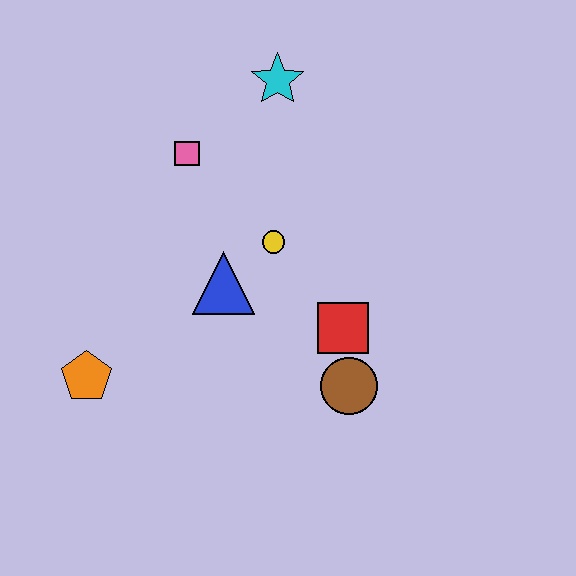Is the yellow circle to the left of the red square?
Yes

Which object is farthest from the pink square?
The brown circle is farthest from the pink square.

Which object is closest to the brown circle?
The red square is closest to the brown circle.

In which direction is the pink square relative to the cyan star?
The pink square is to the left of the cyan star.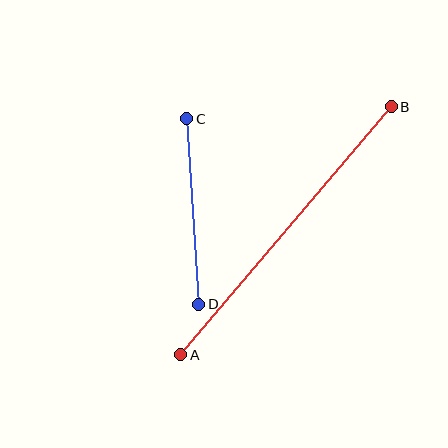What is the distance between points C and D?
The distance is approximately 186 pixels.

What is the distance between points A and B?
The distance is approximately 325 pixels.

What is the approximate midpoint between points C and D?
The midpoint is at approximately (193, 212) pixels.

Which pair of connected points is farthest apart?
Points A and B are farthest apart.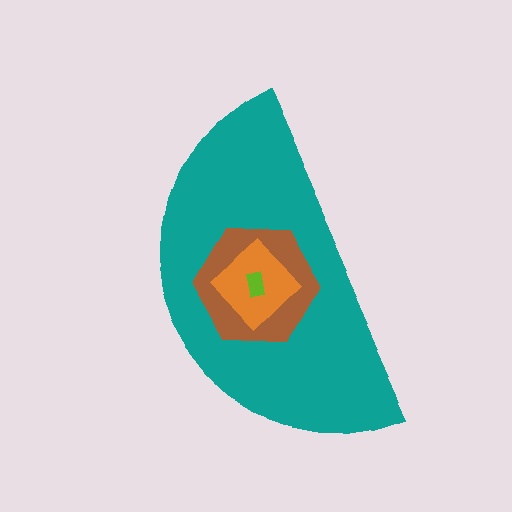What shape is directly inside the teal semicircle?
The brown hexagon.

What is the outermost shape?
The teal semicircle.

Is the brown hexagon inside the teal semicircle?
Yes.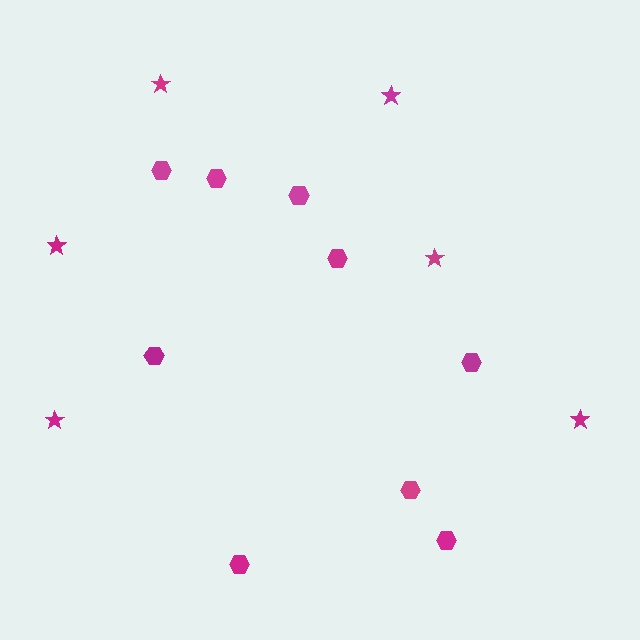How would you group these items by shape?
There are 2 groups: one group of stars (6) and one group of hexagons (9).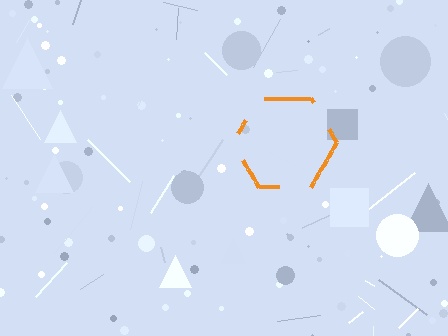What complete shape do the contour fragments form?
The contour fragments form a hexagon.